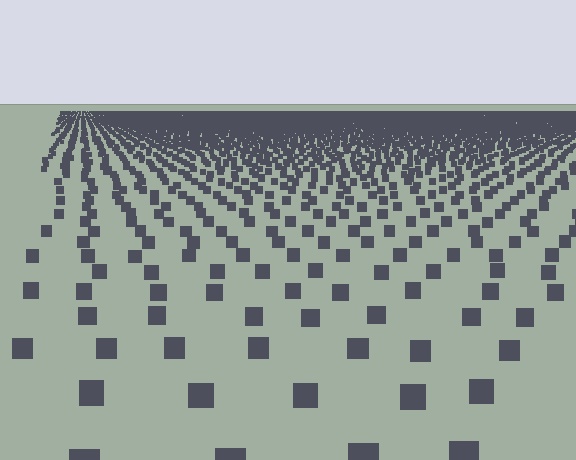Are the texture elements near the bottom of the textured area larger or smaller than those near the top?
Larger. Near the bottom, elements are closer to the viewer and appear at a bigger on-screen size.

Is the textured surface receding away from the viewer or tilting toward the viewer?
The surface is receding away from the viewer. Texture elements get smaller and denser toward the top.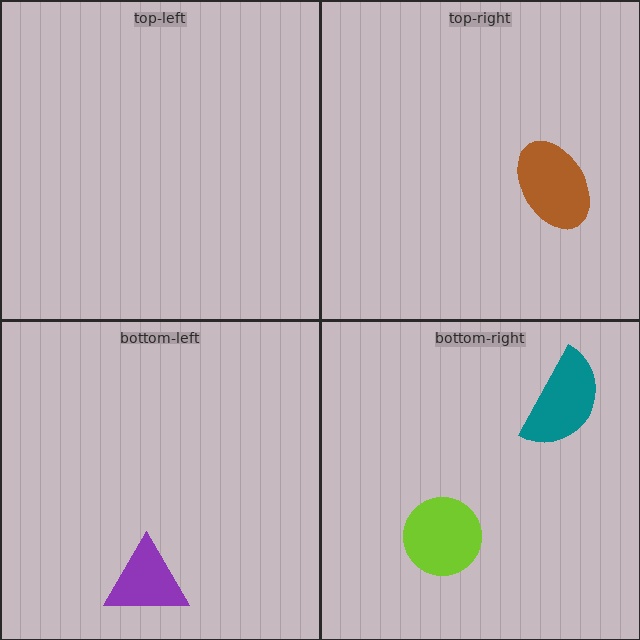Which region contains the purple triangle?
The bottom-left region.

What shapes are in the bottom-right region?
The lime circle, the teal semicircle.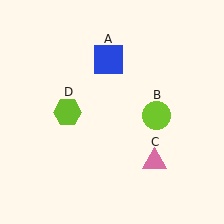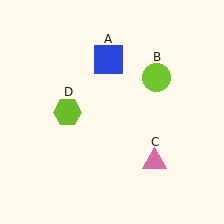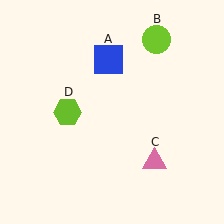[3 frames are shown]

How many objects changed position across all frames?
1 object changed position: lime circle (object B).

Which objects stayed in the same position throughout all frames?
Blue square (object A) and pink triangle (object C) and lime hexagon (object D) remained stationary.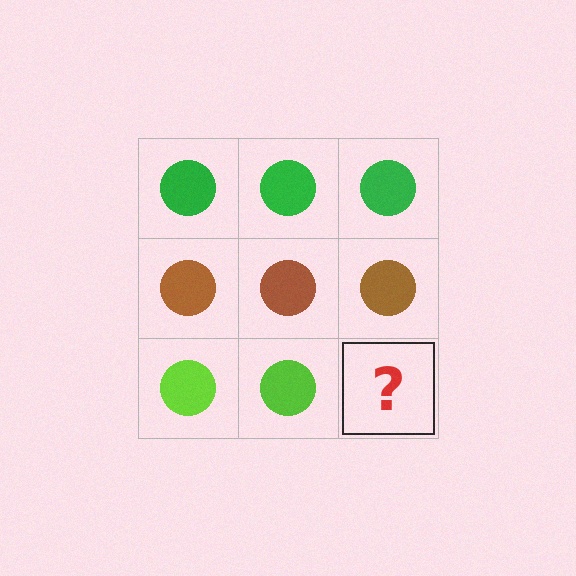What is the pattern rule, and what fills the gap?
The rule is that each row has a consistent color. The gap should be filled with a lime circle.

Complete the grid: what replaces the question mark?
The question mark should be replaced with a lime circle.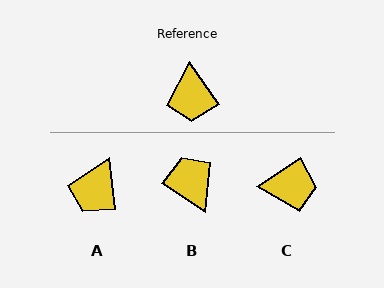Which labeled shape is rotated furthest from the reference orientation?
B, about 158 degrees away.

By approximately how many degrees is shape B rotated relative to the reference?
Approximately 158 degrees clockwise.